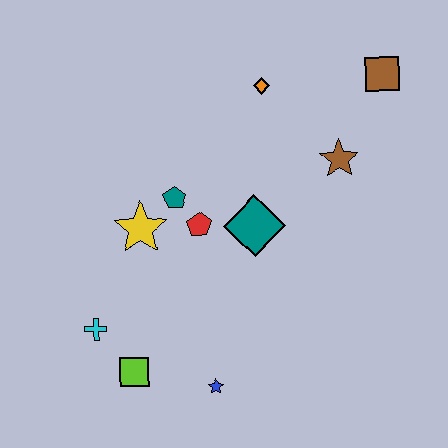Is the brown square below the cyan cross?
No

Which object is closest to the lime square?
The cyan cross is closest to the lime square.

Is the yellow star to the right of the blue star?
No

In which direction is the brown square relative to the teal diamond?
The brown square is above the teal diamond.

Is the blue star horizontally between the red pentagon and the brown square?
Yes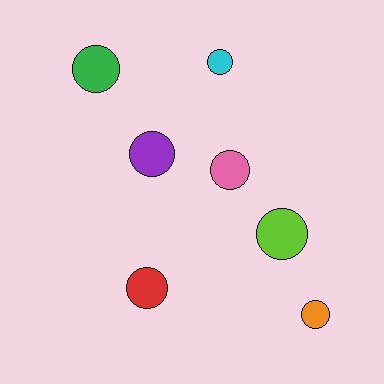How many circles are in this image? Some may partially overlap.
There are 7 circles.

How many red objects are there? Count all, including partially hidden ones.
There is 1 red object.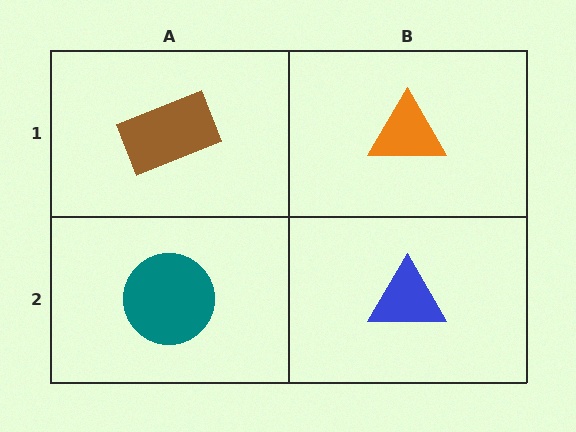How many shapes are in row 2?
2 shapes.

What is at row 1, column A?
A brown rectangle.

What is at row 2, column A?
A teal circle.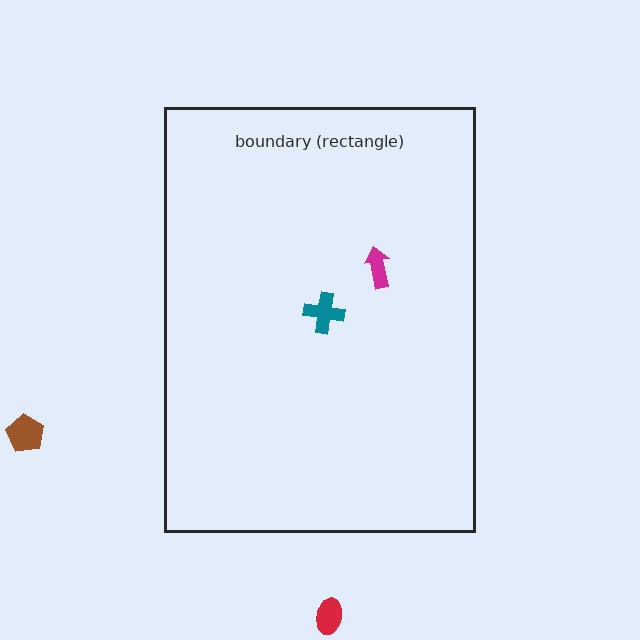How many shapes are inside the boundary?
2 inside, 2 outside.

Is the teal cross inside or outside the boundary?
Inside.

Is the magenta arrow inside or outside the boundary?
Inside.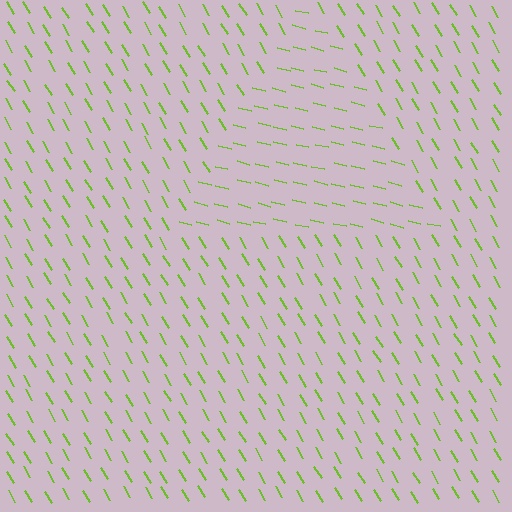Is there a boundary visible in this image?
Yes, there is a texture boundary formed by a change in line orientation.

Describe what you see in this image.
The image is filled with small lime line segments. A triangle region in the image has lines oriented differently from the surrounding lines, creating a visible texture boundary.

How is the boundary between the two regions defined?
The boundary is defined purely by a change in line orientation (approximately 45 degrees difference). All lines are the same color and thickness.